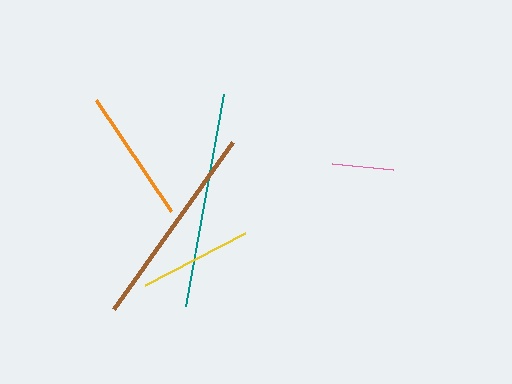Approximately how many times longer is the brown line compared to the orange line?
The brown line is approximately 1.5 times the length of the orange line.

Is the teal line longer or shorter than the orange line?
The teal line is longer than the orange line.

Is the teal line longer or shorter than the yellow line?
The teal line is longer than the yellow line.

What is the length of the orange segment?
The orange segment is approximately 134 pixels long.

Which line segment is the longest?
The teal line is the longest at approximately 216 pixels.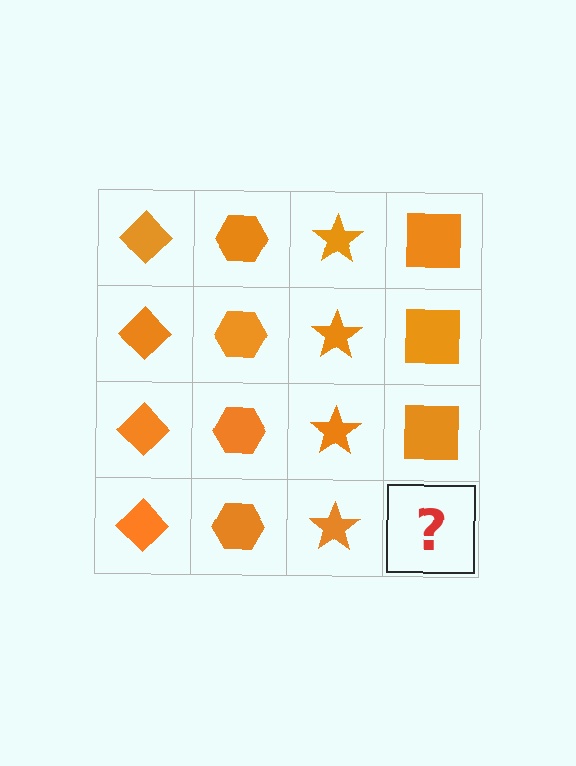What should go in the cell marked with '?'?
The missing cell should contain an orange square.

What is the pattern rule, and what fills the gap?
The rule is that each column has a consistent shape. The gap should be filled with an orange square.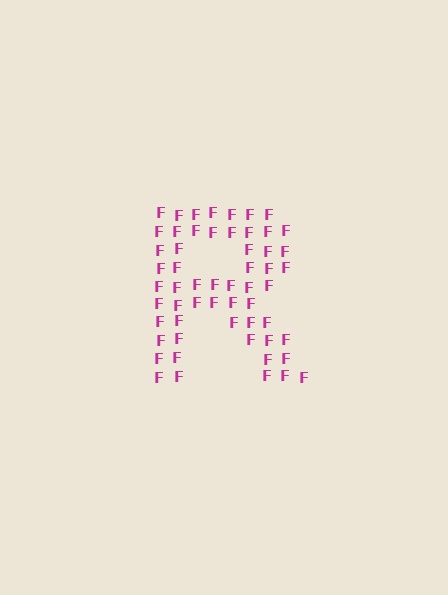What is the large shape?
The large shape is the letter R.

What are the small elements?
The small elements are letter F's.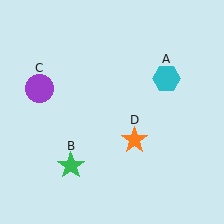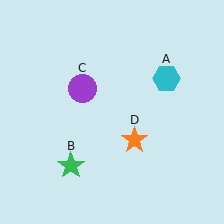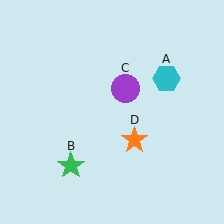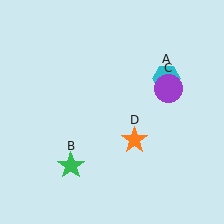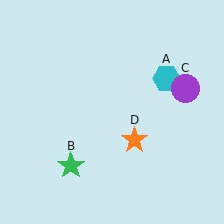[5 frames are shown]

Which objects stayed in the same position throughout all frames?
Cyan hexagon (object A) and green star (object B) and orange star (object D) remained stationary.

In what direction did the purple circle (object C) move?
The purple circle (object C) moved right.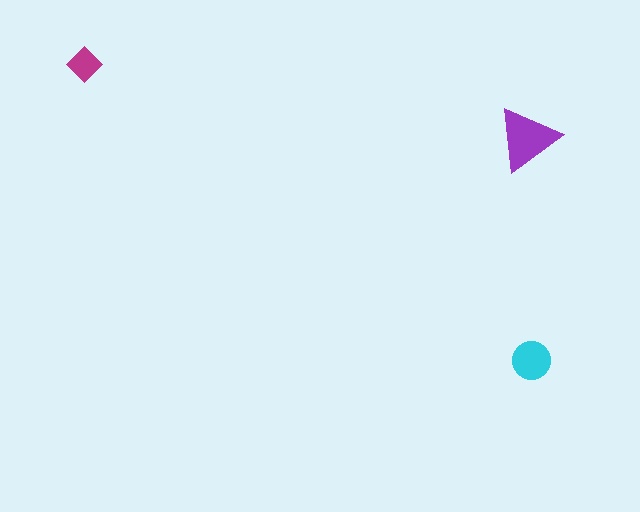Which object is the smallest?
The magenta diamond.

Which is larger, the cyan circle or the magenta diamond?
The cyan circle.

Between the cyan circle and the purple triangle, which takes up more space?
The purple triangle.